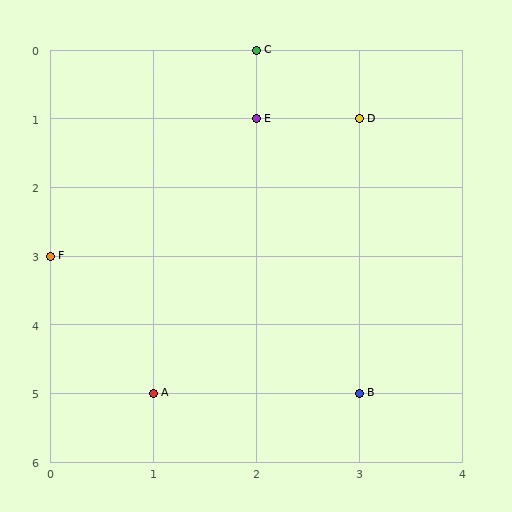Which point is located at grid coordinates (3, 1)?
Point D is at (3, 1).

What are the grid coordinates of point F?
Point F is at grid coordinates (0, 3).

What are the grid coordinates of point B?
Point B is at grid coordinates (3, 5).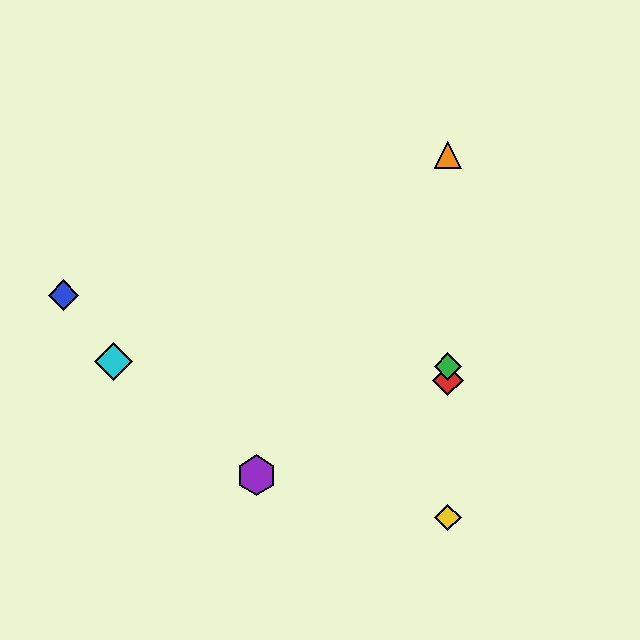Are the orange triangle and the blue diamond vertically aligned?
No, the orange triangle is at x≈448 and the blue diamond is at x≈63.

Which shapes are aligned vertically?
The red diamond, the green diamond, the yellow diamond, the orange triangle are aligned vertically.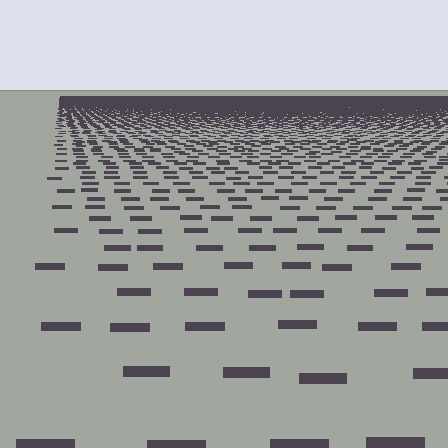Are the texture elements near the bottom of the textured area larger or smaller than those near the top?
Larger. Near the bottom, elements are closer to the viewer and appear at a bigger on-screen size.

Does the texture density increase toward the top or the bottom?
Density increases toward the top.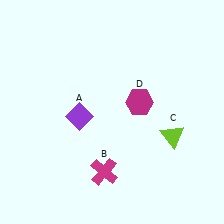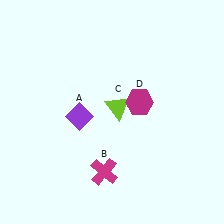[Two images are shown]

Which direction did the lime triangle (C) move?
The lime triangle (C) moved left.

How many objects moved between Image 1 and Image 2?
1 object moved between the two images.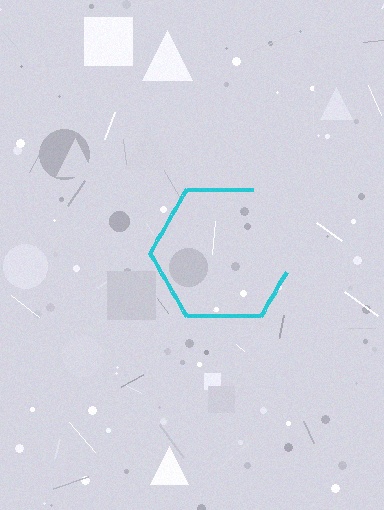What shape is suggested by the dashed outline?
The dashed outline suggests a hexagon.